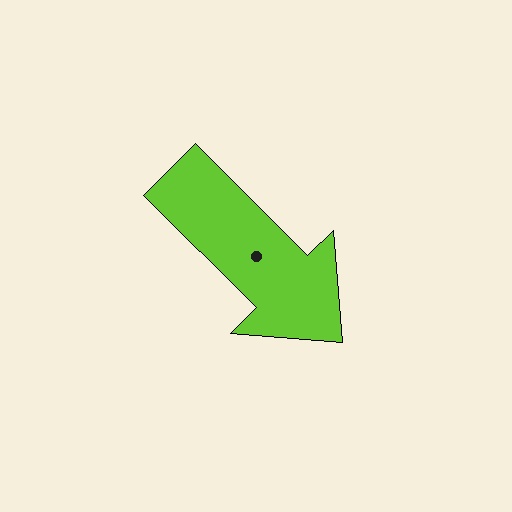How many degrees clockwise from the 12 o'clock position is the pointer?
Approximately 135 degrees.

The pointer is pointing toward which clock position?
Roughly 4 o'clock.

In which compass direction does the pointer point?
Southeast.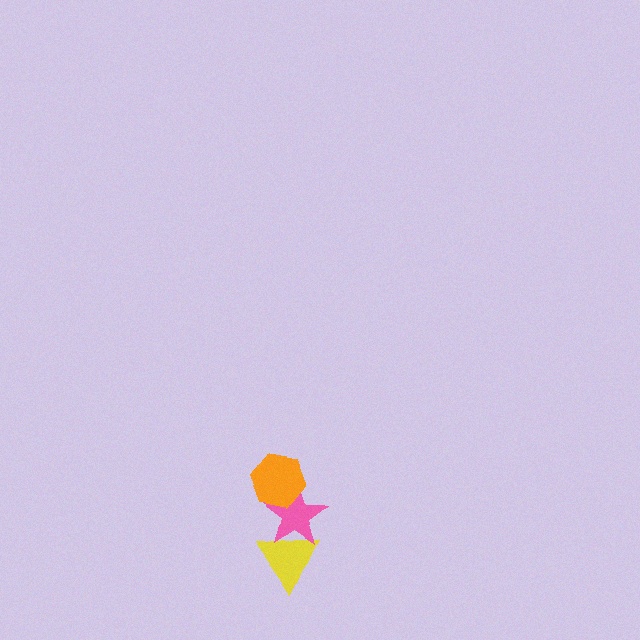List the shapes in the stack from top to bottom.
From top to bottom: the orange hexagon, the pink star, the yellow triangle.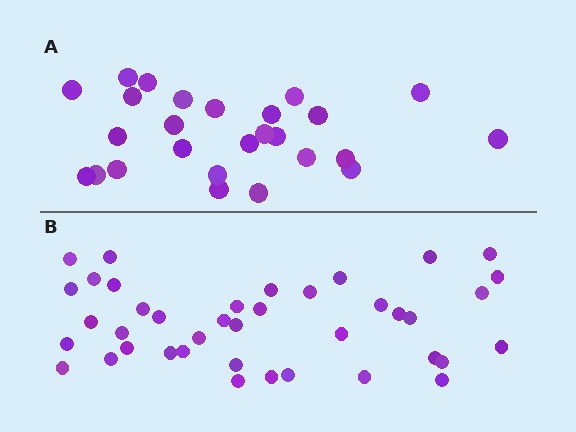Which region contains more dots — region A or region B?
Region B (the bottom region) has more dots.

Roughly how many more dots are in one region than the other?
Region B has approximately 15 more dots than region A.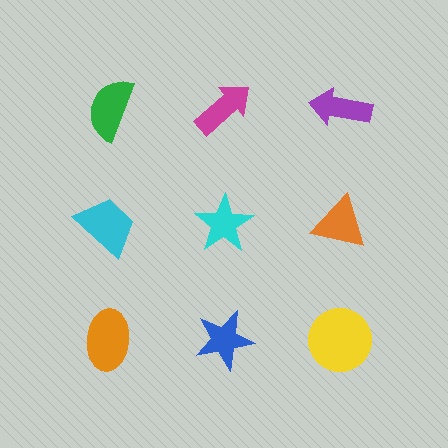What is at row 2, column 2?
A cyan star.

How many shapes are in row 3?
3 shapes.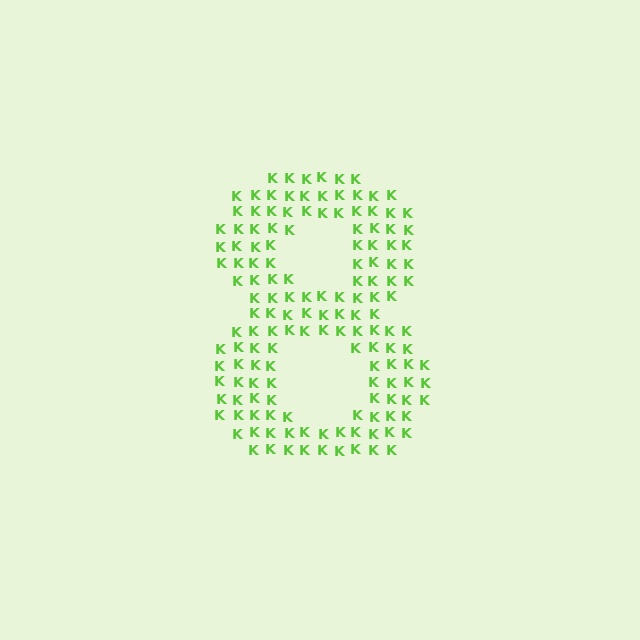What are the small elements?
The small elements are letter K's.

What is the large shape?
The large shape is the digit 8.